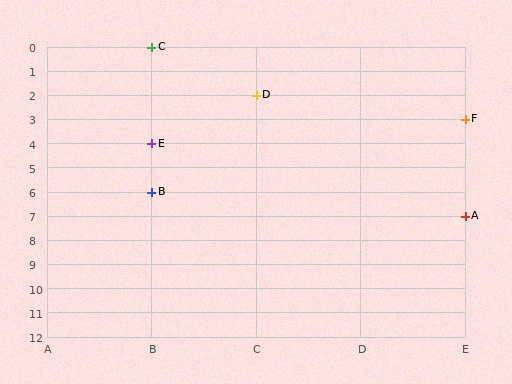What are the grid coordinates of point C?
Point C is at grid coordinates (B, 0).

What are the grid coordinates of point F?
Point F is at grid coordinates (E, 3).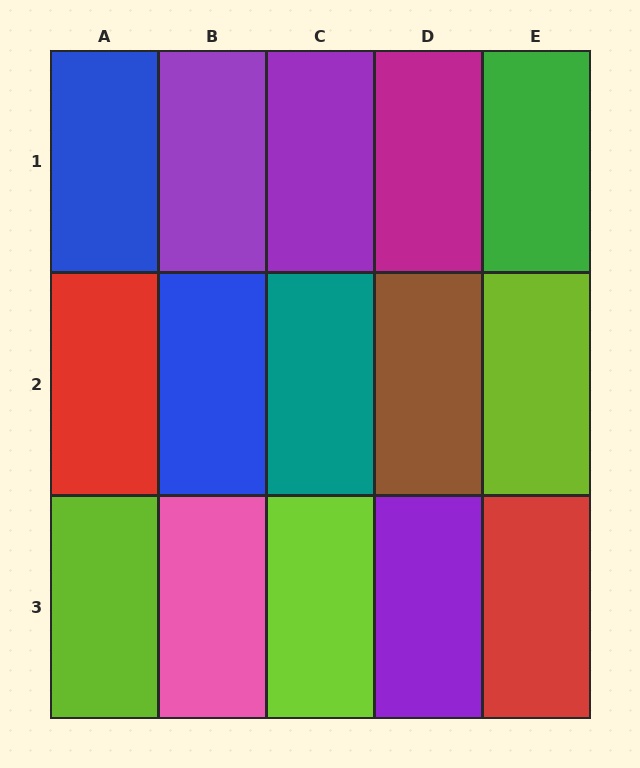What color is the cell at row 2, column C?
Teal.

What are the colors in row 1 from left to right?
Blue, purple, purple, magenta, green.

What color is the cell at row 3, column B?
Pink.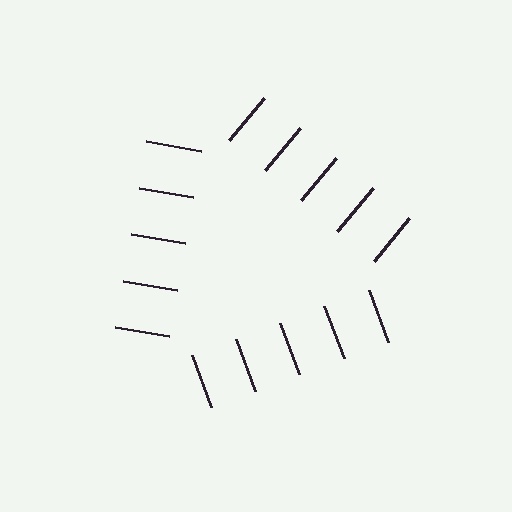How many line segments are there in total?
15 — 5 along each of the 3 edges.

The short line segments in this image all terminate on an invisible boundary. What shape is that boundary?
An illusory triangle — the line segments terminate on its edges but no continuous stroke is drawn.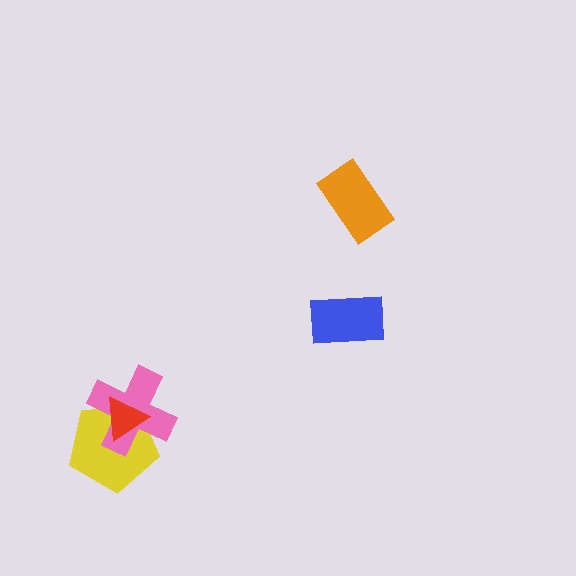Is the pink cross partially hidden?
Yes, it is partially covered by another shape.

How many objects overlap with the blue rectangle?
0 objects overlap with the blue rectangle.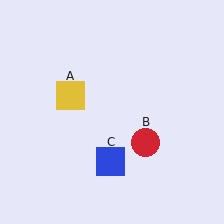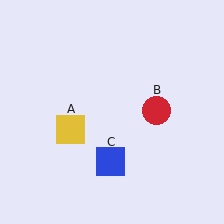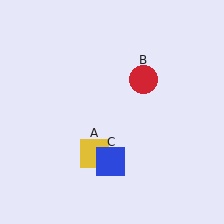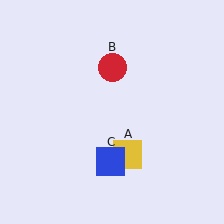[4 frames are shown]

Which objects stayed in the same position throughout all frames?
Blue square (object C) remained stationary.